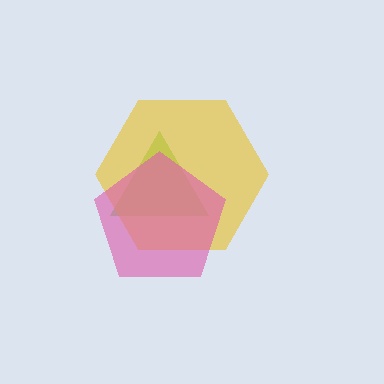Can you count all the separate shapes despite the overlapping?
Yes, there are 3 separate shapes.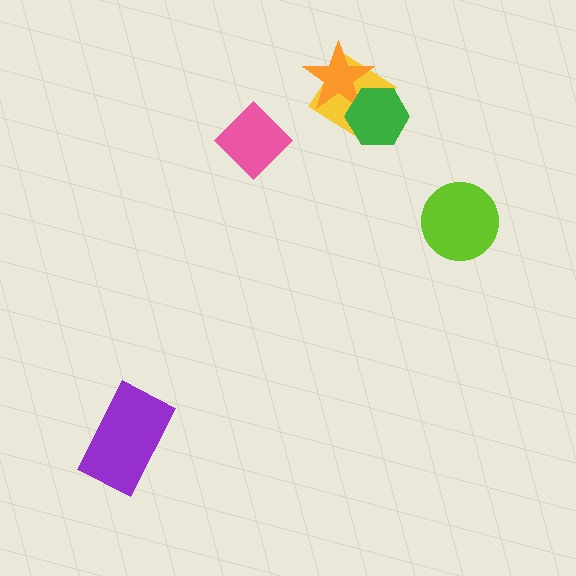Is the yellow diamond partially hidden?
Yes, it is partially covered by another shape.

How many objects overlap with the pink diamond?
0 objects overlap with the pink diamond.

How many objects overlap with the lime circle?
0 objects overlap with the lime circle.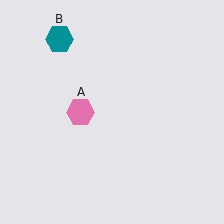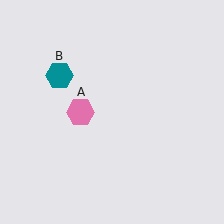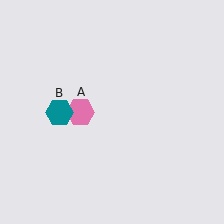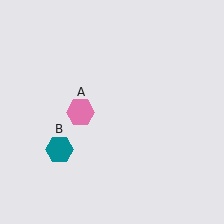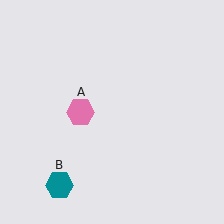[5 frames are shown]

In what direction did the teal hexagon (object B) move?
The teal hexagon (object B) moved down.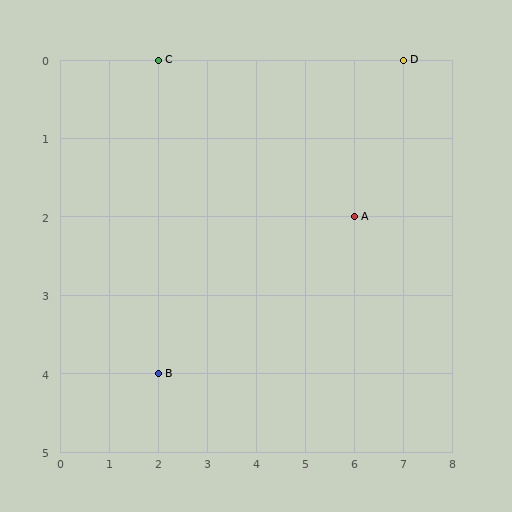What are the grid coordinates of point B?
Point B is at grid coordinates (2, 4).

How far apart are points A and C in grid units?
Points A and C are 4 columns and 2 rows apart (about 4.5 grid units diagonally).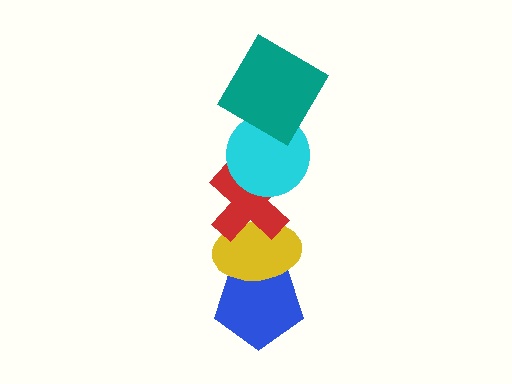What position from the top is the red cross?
The red cross is 3rd from the top.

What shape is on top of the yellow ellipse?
The red cross is on top of the yellow ellipse.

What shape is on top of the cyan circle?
The teal diamond is on top of the cyan circle.